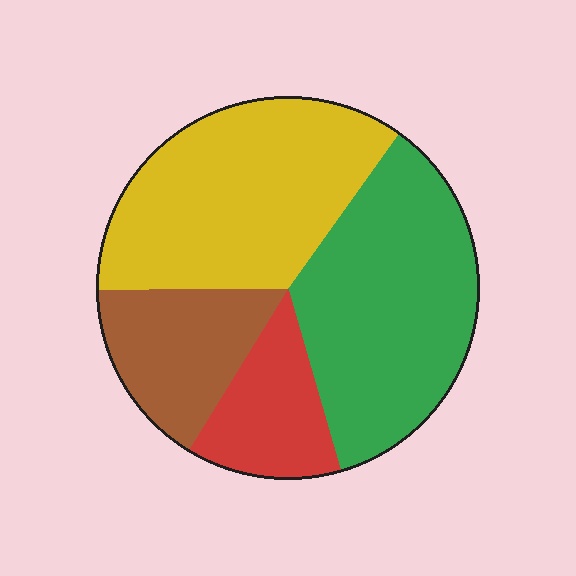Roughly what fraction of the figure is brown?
Brown covers about 15% of the figure.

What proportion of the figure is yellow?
Yellow covers about 35% of the figure.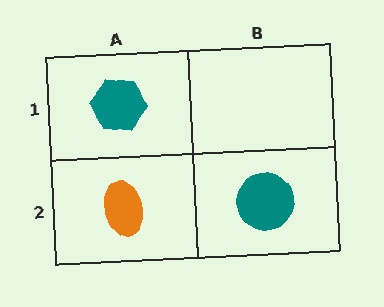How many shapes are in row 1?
1 shape.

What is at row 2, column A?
An orange ellipse.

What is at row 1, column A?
A teal hexagon.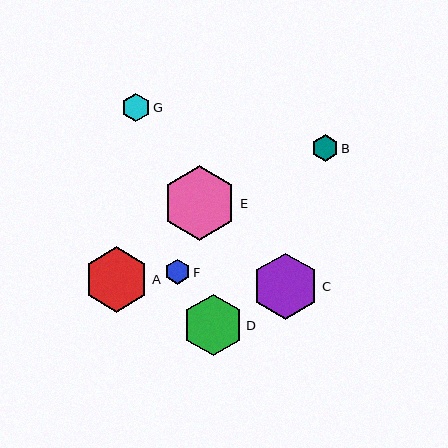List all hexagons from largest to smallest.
From largest to smallest: E, C, A, D, G, B, F.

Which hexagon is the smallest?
Hexagon F is the smallest with a size of approximately 25 pixels.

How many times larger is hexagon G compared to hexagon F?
Hexagon G is approximately 1.1 times the size of hexagon F.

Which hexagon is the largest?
Hexagon E is the largest with a size of approximately 75 pixels.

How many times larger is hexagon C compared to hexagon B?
Hexagon C is approximately 2.5 times the size of hexagon B.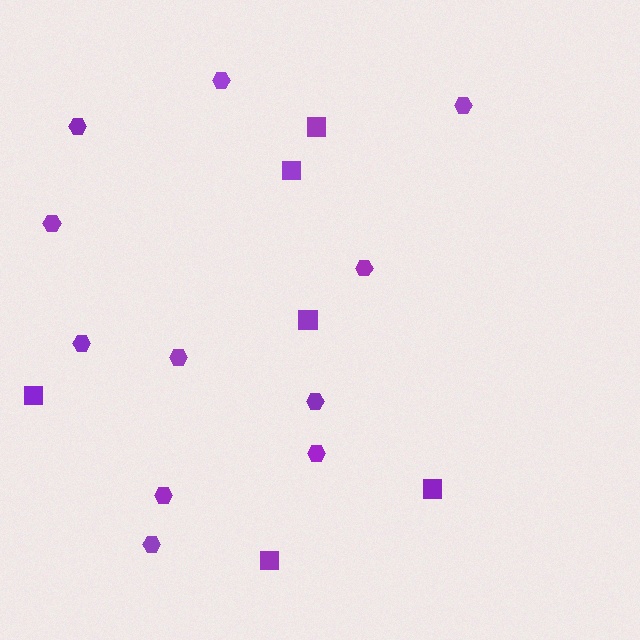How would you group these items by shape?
There are 2 groups: one group of squares (6) and one group of hexagons (11).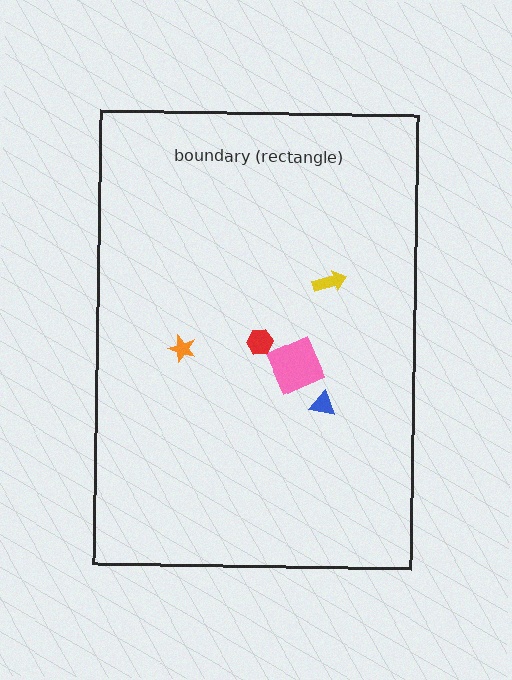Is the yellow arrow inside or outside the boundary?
Inside.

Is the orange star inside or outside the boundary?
Inside.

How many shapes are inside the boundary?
5 inside, 0 outside.